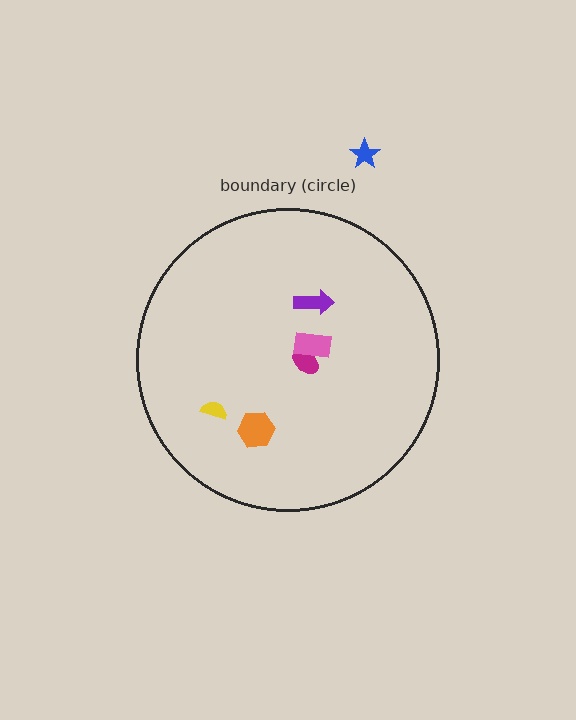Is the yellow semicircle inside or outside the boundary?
Inside.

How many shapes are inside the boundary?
6 inside, 1 outside.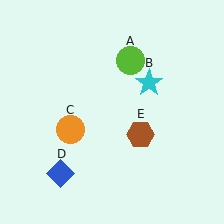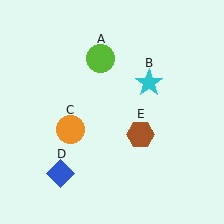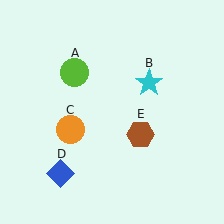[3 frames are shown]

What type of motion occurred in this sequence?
The lime circle (object A) rotated counterclockwise around the center of the scene.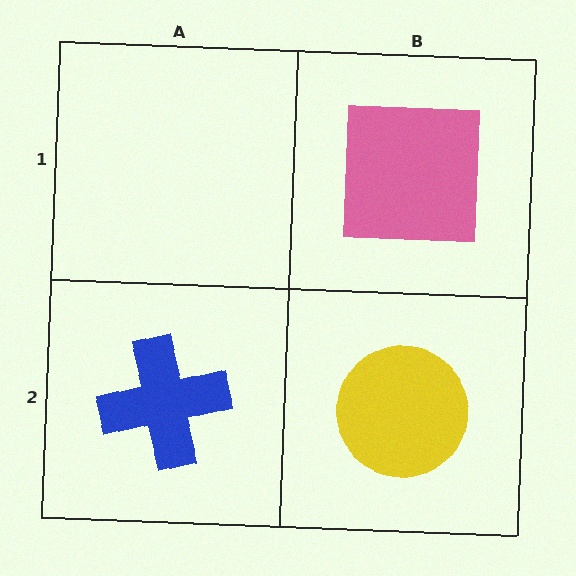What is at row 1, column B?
A pink square.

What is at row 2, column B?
A yellow circle.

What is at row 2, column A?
A blue cross.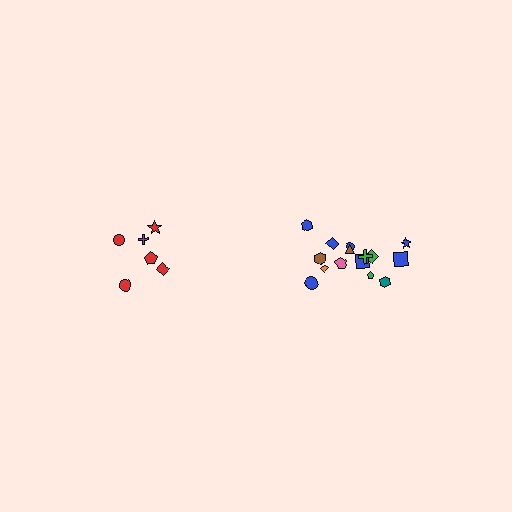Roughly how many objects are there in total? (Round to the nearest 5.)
Roughly 20 objects in total.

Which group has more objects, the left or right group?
The right group.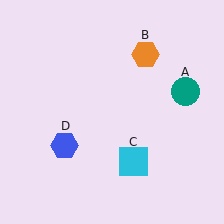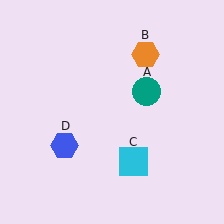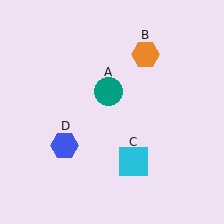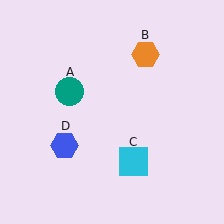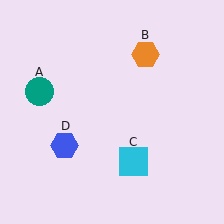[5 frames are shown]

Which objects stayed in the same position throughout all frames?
Orange hexagon (object B) and cyan square (object C) and blue hexagon (object D) remained stationary.